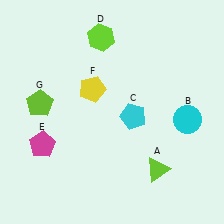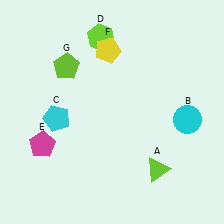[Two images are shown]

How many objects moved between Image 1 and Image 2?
3 objects moved between the two images.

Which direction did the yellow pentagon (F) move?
The yellow pentagon (F) moved up.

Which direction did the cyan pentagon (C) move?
The cyan pentagon (C) moved left.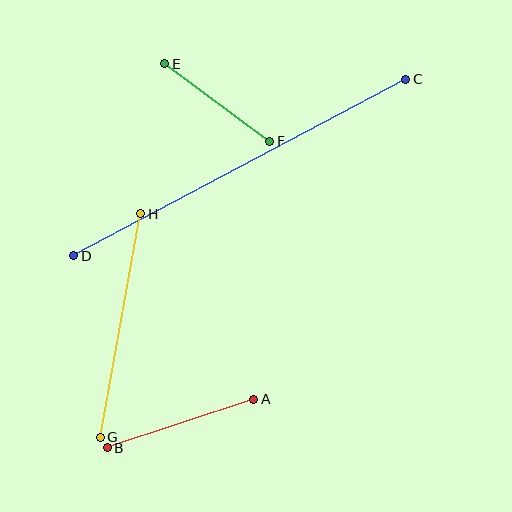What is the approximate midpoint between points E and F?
The midpoint is at approximately (217, 102) pixels.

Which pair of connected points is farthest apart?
Points C and D are farthest apart.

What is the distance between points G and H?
The distance is approximately 227 pixels.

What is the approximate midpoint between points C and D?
The midpoint is at approximately (240, 167) pixels.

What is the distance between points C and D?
The distance is approximately 376 pixels.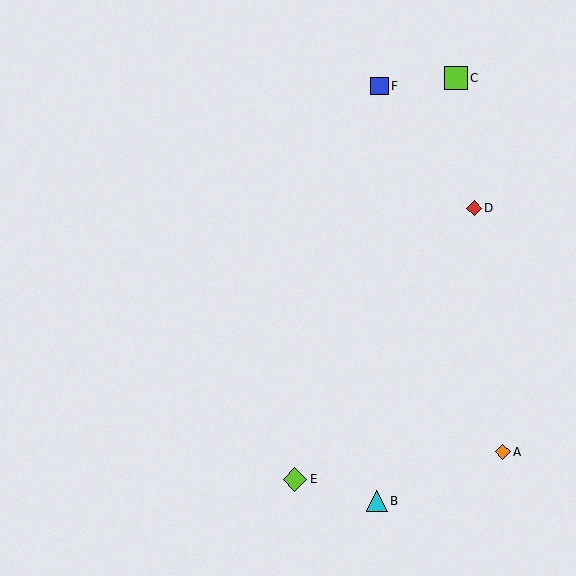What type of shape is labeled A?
Shape A is an orange diamond.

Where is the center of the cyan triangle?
The center of the cyan triangle is at (377, 501).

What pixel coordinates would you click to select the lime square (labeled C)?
Click at (456, 78) to select the lime square C.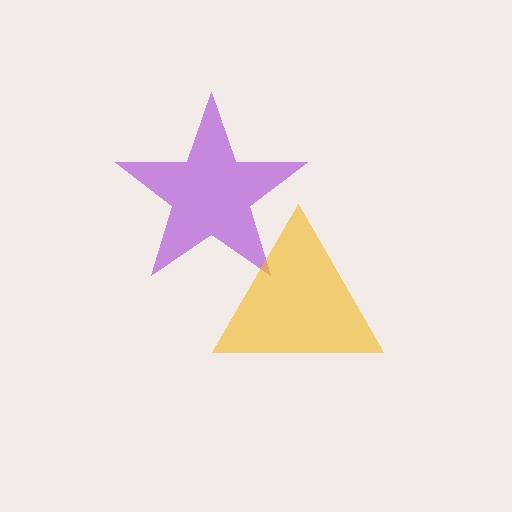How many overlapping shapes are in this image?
There are 2 overlapping shapes in the image.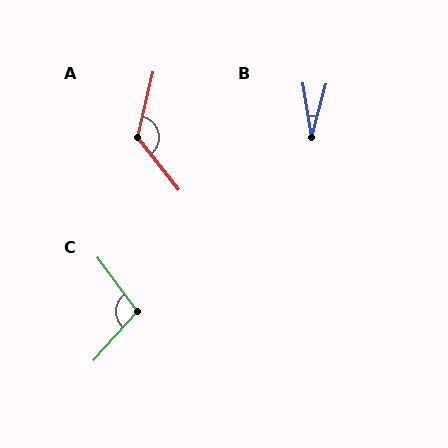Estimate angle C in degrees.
Approximately 102 degrees.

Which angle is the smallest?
B, at approximately 24 degrees.